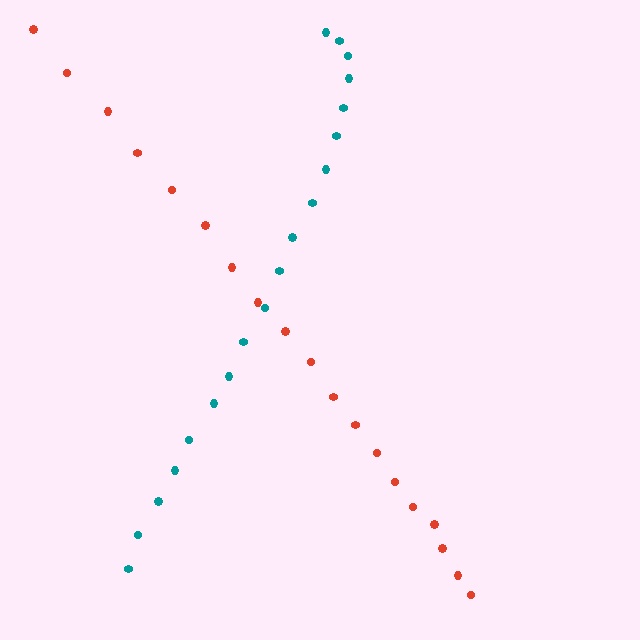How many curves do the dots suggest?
There are 2 distinct paths.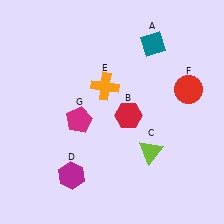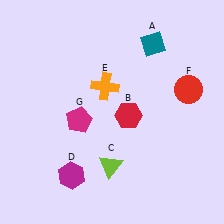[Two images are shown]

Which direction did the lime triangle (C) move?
The lime triangle (C) moved left.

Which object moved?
The lime triangle (C) moved left.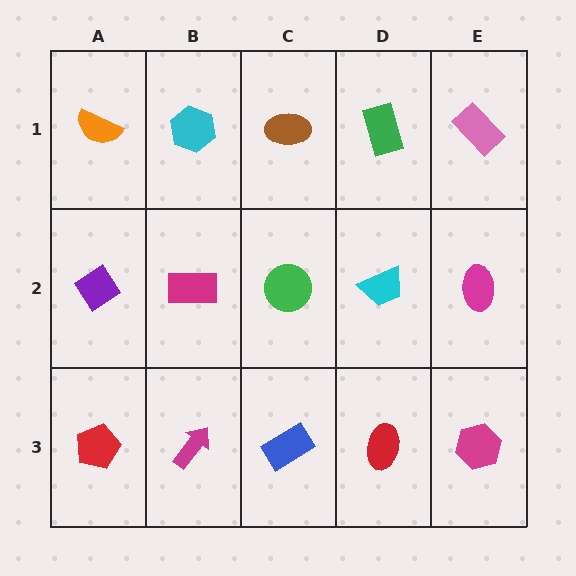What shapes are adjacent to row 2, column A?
An orange semicircle (row 1, column A), a red pentagon (row 3, column A), a magenta rectangle (row 2, column B).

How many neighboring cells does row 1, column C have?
3.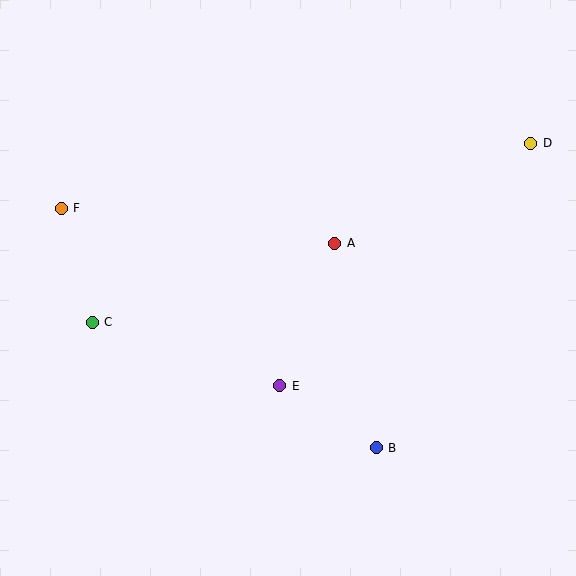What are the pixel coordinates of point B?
Point B is at (376, 448).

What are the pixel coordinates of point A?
Point A is at (335, 243).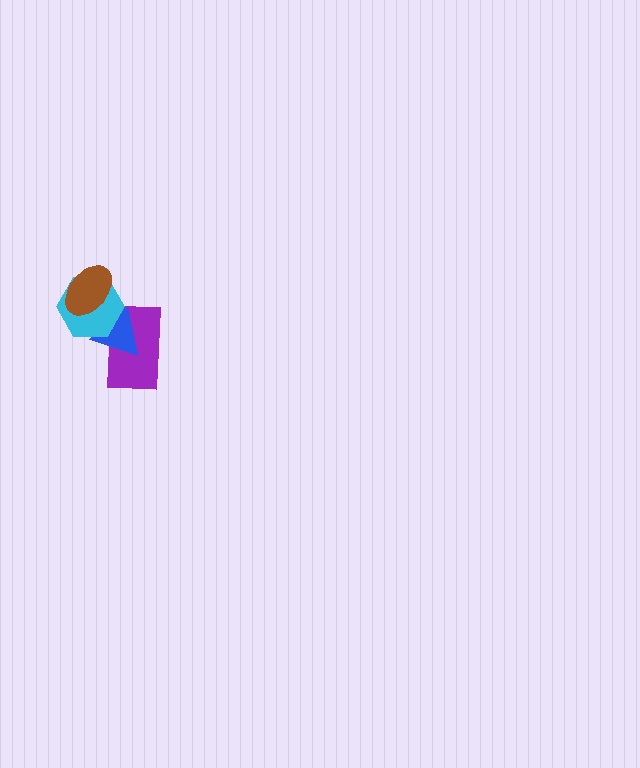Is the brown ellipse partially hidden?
No, no other shape covers it.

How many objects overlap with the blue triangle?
2 objects overlap with the blue triangle.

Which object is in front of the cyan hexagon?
The brown ellipse is in front of the cyan hexagon.